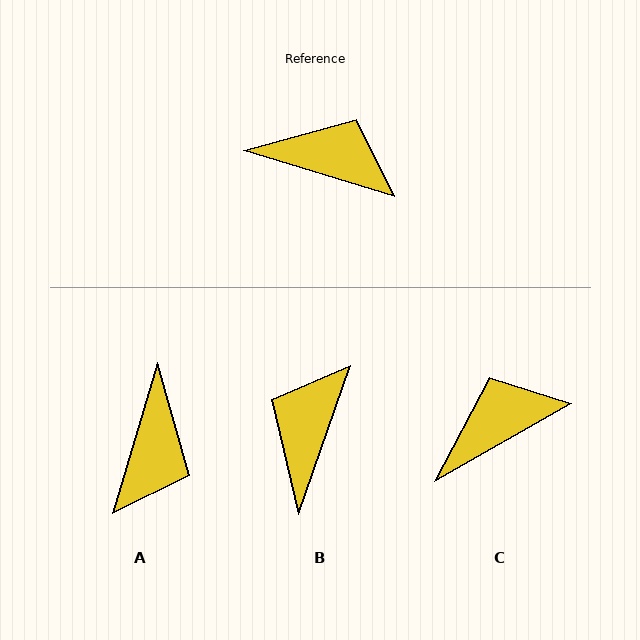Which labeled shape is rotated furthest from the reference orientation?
A, about 90 degrees away.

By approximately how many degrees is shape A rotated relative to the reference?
Approximately 90 degrees clockwise.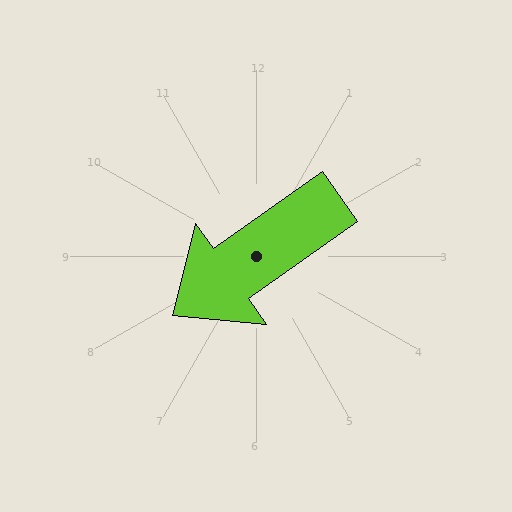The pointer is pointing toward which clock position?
Roughly 8 o'clock.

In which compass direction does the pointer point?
Southwest.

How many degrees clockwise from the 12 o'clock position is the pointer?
Approximately 235 degrees.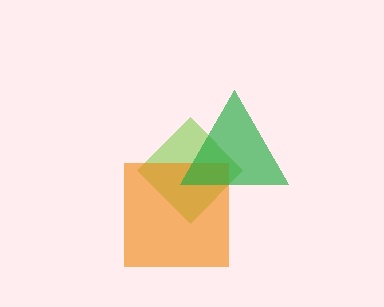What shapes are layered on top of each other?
The layered shapes are: a lime diamond, an orange square, a green triangle.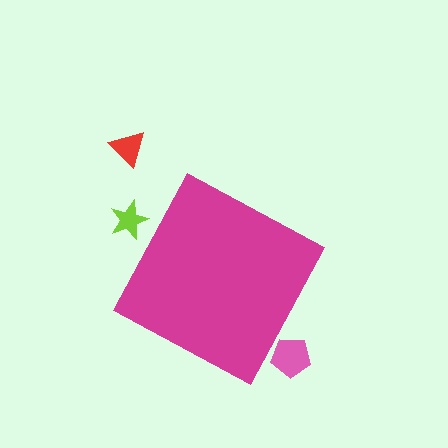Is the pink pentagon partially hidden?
Yes, the pink pentagon is partially hidden behind the magenta diamond.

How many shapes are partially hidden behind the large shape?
2 shapes are partially hidden.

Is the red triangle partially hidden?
No, the red triangle is fully visible.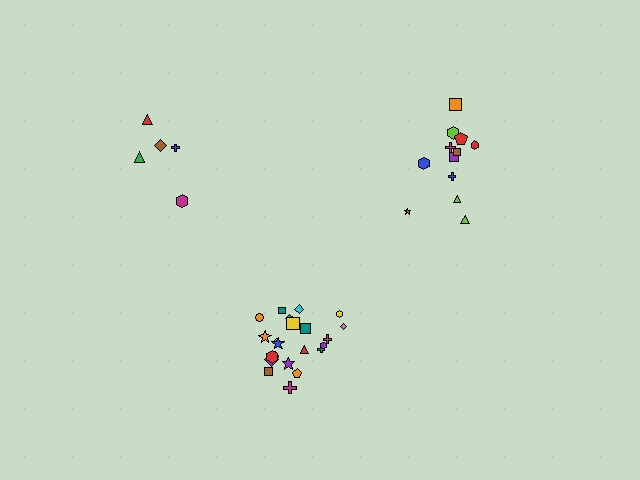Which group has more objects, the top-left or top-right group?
The top-right group.